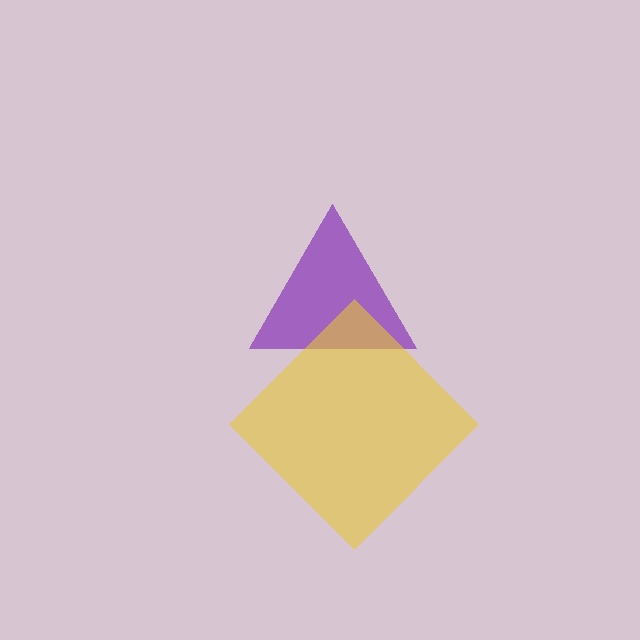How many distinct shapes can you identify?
There are 2 distinct shapes: a purple triangle, a yellow diamond.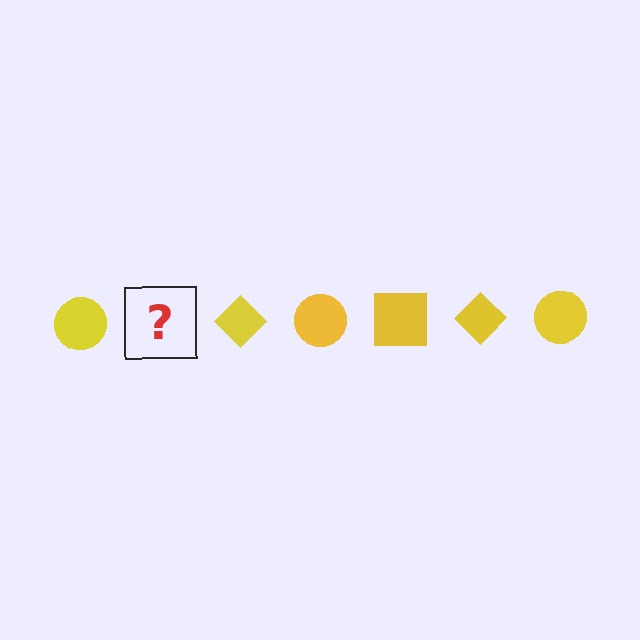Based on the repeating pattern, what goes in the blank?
The blank should be a yellow square.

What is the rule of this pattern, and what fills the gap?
The rule is that the pattern cycles through circle, square, diamond shapes in yellow. The gap should be filled with a yellow square.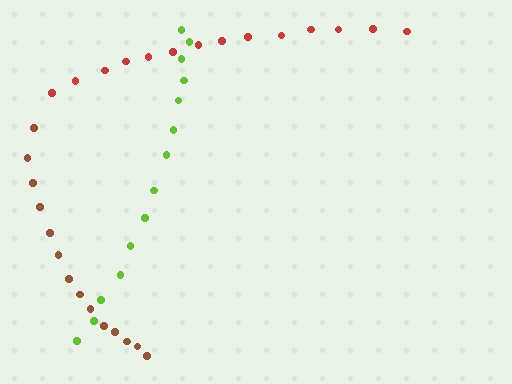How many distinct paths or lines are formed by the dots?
There are 3 distinct paths.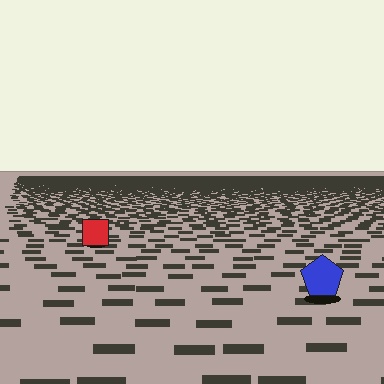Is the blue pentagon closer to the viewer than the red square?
Yes. The blue pentagon is closer — you can tell from the texture gradient: the ground texture is coarser near it.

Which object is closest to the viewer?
The blue pentagon is closest. The texture marks near it are larger and more spread out.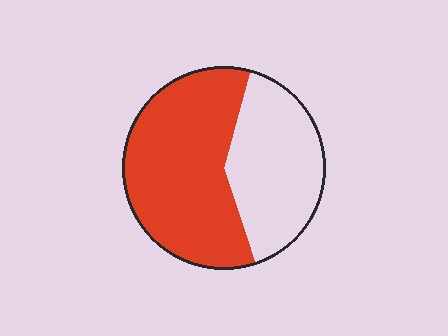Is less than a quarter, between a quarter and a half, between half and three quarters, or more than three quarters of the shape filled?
Between half and three quarters.